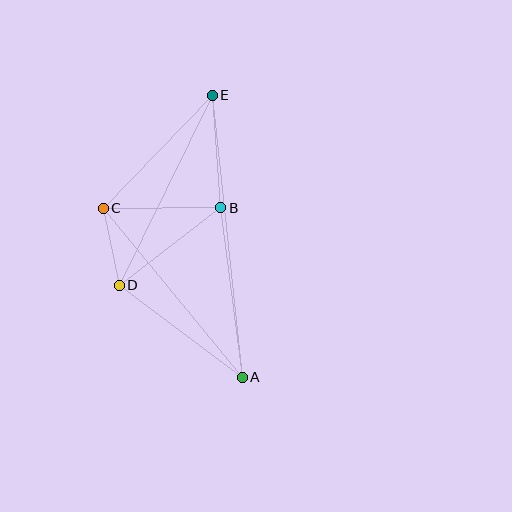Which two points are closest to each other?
Points C and D are closest to each other.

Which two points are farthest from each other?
Points A and E are farthest from each other.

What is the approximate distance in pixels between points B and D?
The distance between B and D is approximately 128 pixels.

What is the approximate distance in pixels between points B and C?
The distance between B and C is approximately 117 pixels.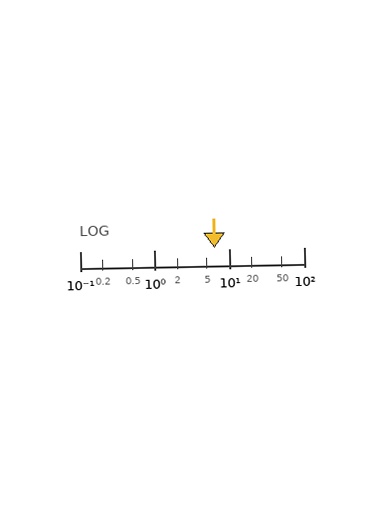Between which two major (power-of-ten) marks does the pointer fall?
The pointer is between 1 and 10.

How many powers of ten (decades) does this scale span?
The scale spans 3 decades, from 0.1 to 100.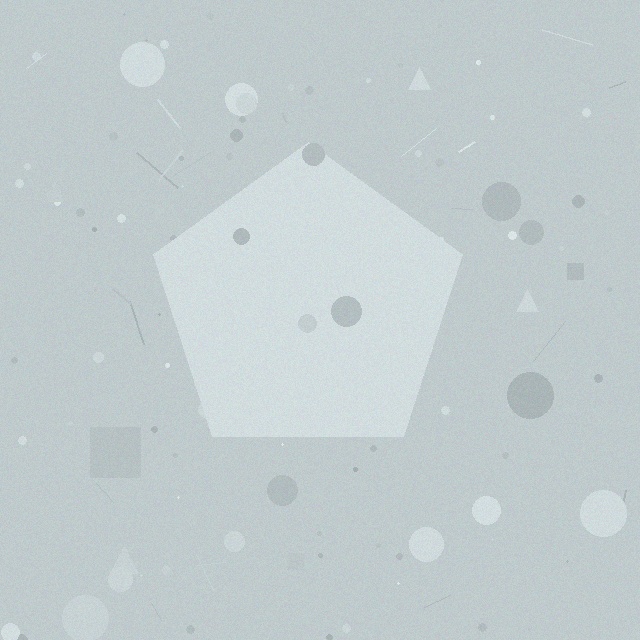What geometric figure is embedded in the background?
A pentagon is embedded in the background.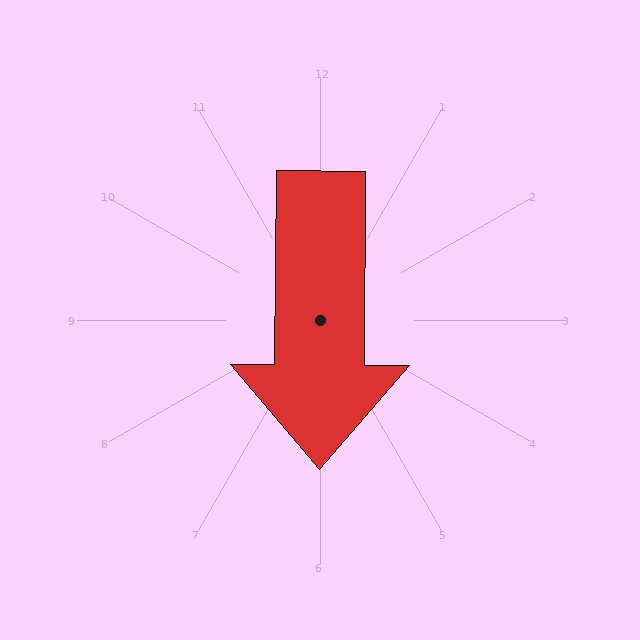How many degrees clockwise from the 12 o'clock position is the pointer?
Approximately 180 degrees.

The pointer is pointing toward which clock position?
Roughly 6 o'clock.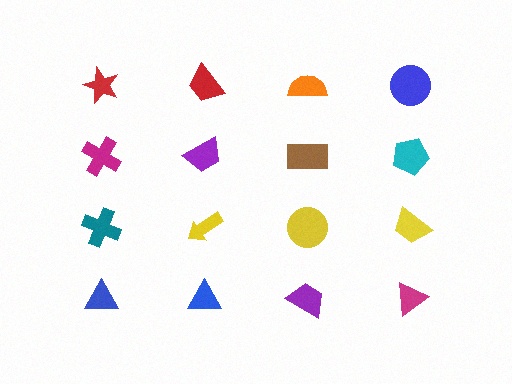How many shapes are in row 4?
4 shapes.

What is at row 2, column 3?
A brown rectangle.